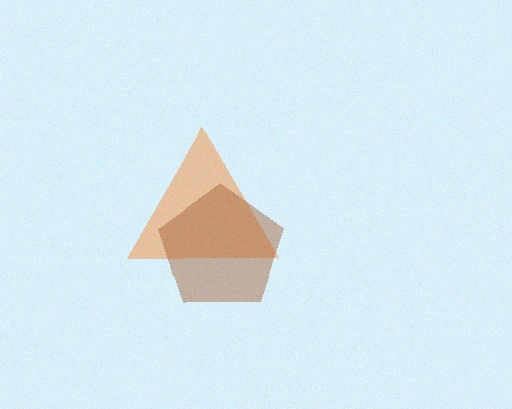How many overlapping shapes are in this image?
There are 2 overlapping shapes in the image.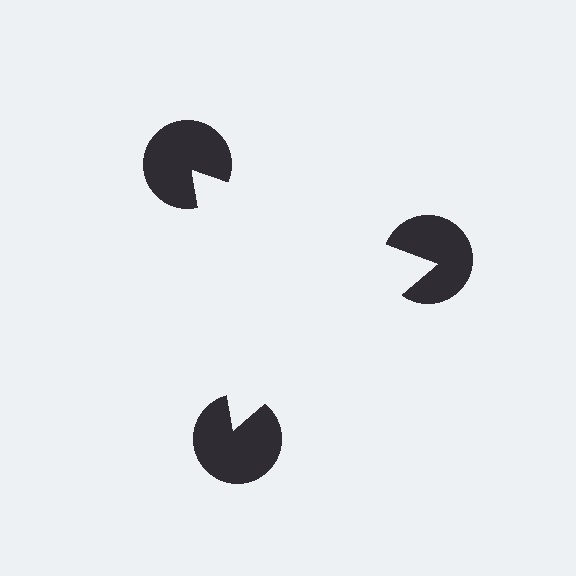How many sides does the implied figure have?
3 sides.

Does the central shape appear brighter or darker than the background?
It typically appears slightly brighter than the background, even though no actual brightness change is drawn.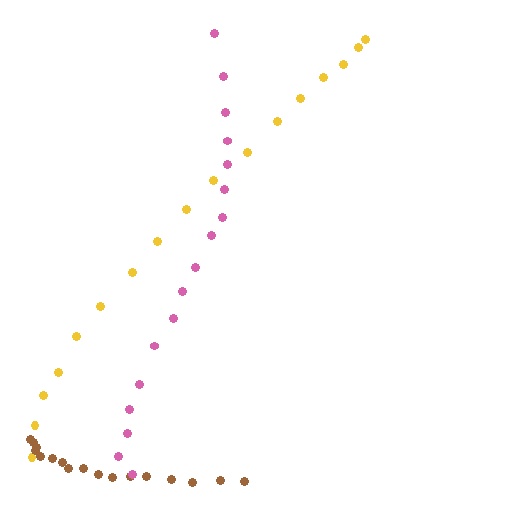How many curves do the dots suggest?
There are 3 distinct paths.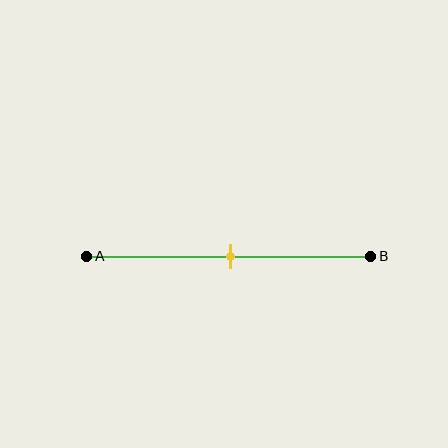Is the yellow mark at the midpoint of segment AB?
Yes, the mark is approximately at the midpoint.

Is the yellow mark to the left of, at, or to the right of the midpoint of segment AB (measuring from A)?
The yellow mark is approximately at the midpoint of segment AB.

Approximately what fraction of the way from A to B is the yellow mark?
The yellow mark is approximately 50% of the way from A to B.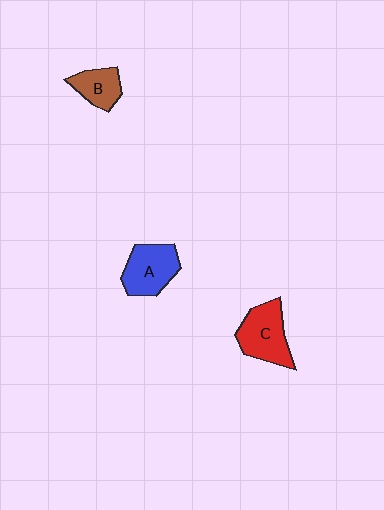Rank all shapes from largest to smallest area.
From largest to smallest: C (red), A (blue), B (brown).